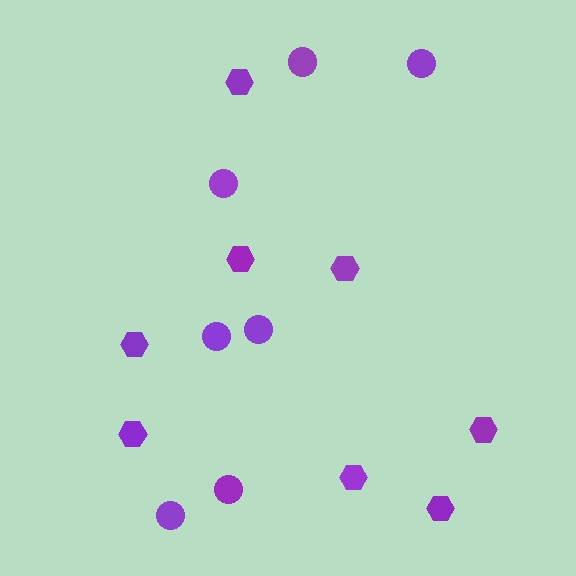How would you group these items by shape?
There are 2 groups: one group of hexagons (8) and one group of circles (7).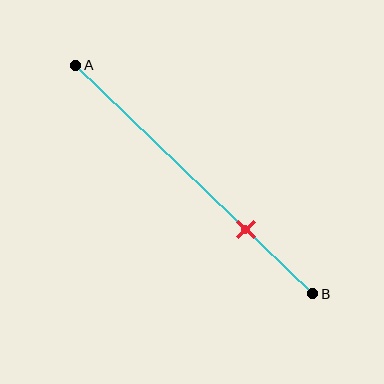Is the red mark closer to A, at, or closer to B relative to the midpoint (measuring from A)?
The red mark is closer to point B than the midpoint of segment AB.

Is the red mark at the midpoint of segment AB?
No, the mark is at about 70% from A, not at the 50% midpoint.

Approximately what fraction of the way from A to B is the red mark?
The red mark is approximately 70% of the way from A to B.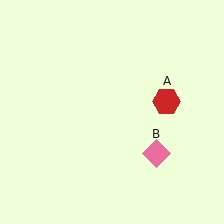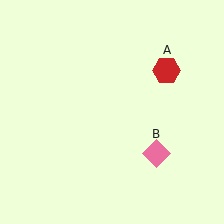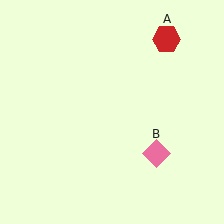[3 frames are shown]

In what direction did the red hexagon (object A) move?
The red hexagon (object A) moved up.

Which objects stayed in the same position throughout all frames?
Pink diamond (object B) remained stationary.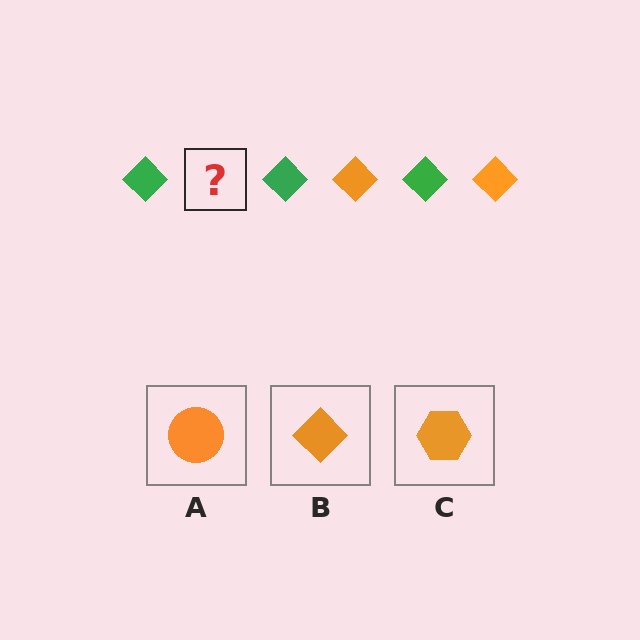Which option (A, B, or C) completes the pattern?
B.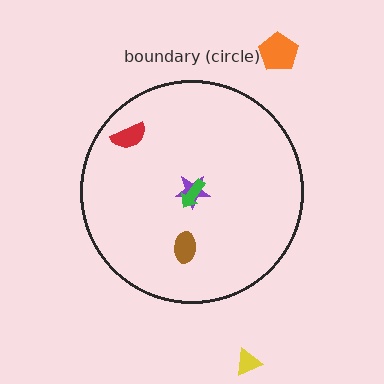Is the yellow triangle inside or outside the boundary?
Outside.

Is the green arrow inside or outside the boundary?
Inside.